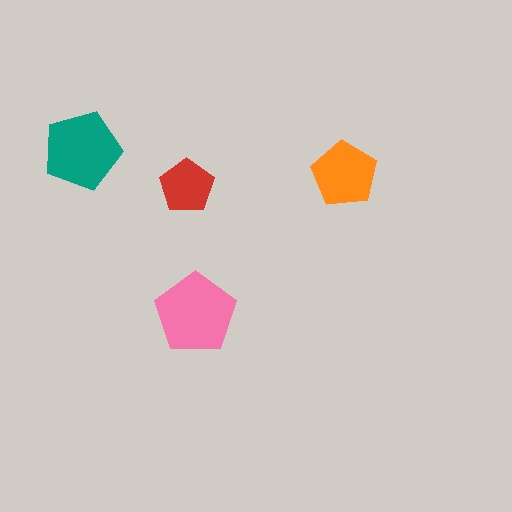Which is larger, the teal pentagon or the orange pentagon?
The teal one.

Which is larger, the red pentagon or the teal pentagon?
The teal one.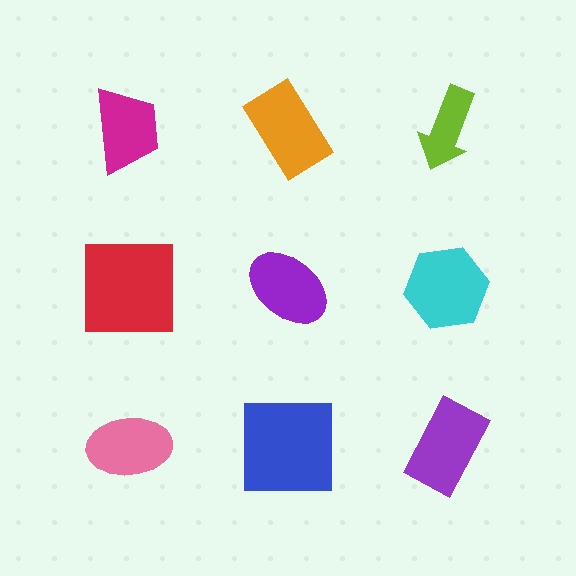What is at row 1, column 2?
An orange rectangle.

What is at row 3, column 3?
A purple rectangle.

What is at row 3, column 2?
A blue square.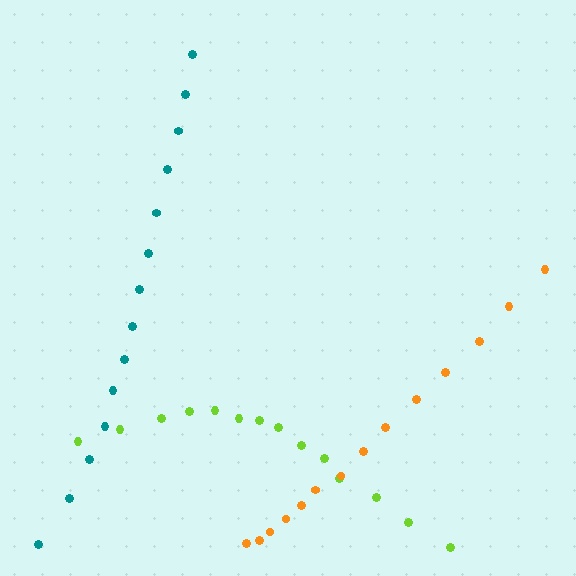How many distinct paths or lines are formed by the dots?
There are 3 distinct paths.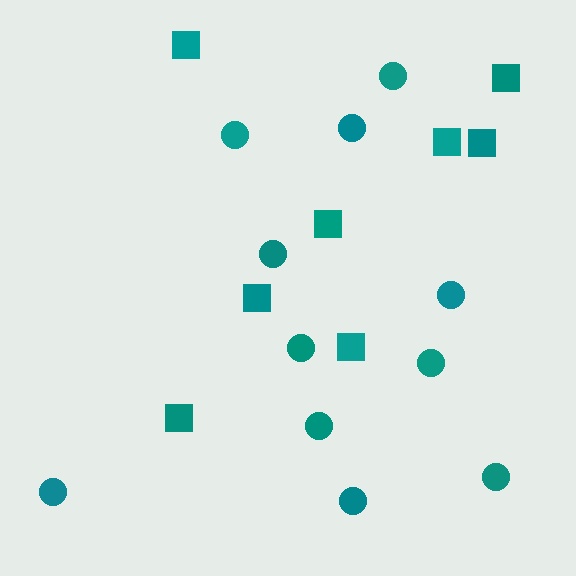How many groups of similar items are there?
There are 2 groups: one group of squares (8) and one group of circles (11).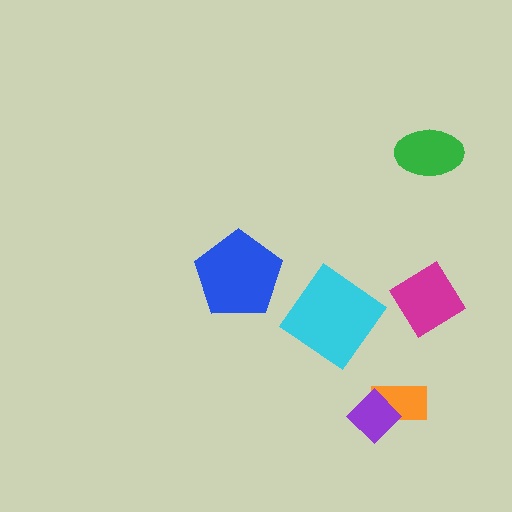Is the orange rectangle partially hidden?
Yes, it is partially covered by another shape.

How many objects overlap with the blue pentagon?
0 objects overlap with the blue pentagon.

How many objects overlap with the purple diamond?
1 object overlaps with the purple diamond.